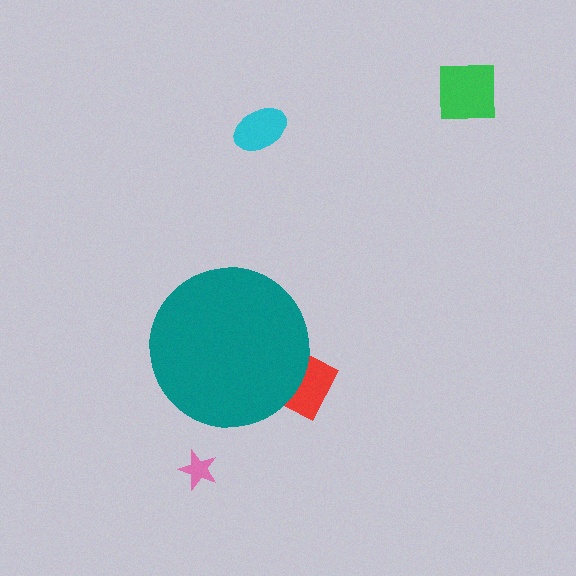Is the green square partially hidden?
No, the green square is fully visible.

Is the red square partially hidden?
Yes, the red square is partially hidden behind the teal circle.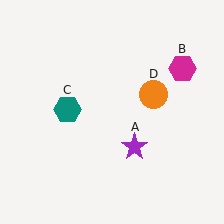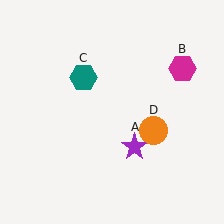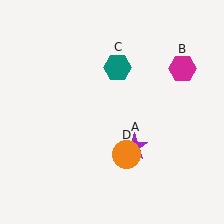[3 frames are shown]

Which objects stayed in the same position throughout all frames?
Purple star (object A) and magenta hexagon (object B) remained stationary.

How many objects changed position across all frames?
2 objects changed position: teal hexagon (object C), orange circle (object D).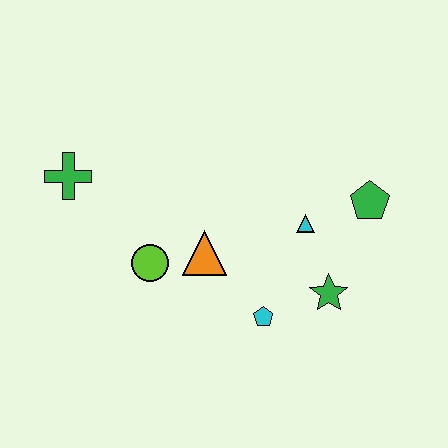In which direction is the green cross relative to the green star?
The green cross is to the left of the green star.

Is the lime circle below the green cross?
Yes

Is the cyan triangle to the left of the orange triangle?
No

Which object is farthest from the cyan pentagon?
The green cross is farthest from the cyan pentagon.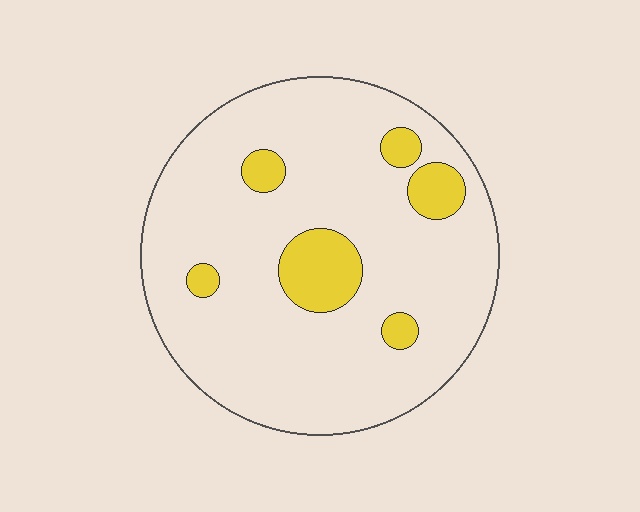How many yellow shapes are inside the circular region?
6.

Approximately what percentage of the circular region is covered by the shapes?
Approximately 15%.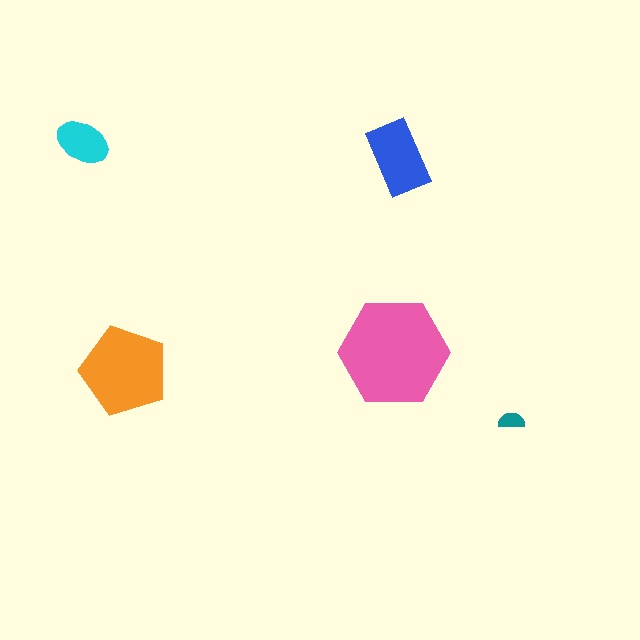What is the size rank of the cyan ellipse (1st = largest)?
4th.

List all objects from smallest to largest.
The teal semicircle, the cyan ellipse, the blue rectangle, the orange pentagon, the pink hexagon.